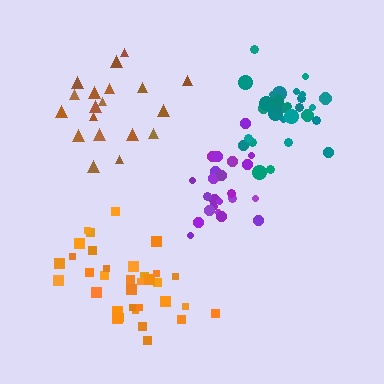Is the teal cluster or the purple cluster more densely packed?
Teal.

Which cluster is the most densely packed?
Teal.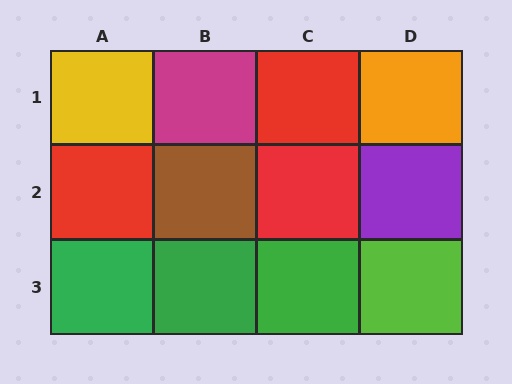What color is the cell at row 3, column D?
Lime.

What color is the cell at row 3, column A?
Green.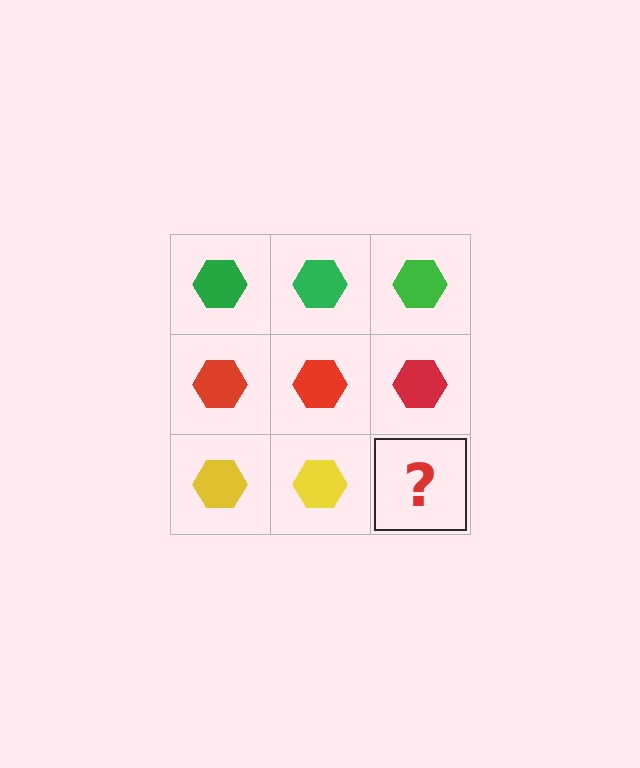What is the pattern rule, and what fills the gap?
The rule is that each row has a consistent color. The gap should be filled with a yellow hexagon.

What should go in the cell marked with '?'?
The missing cell should contain a yellow hexagon.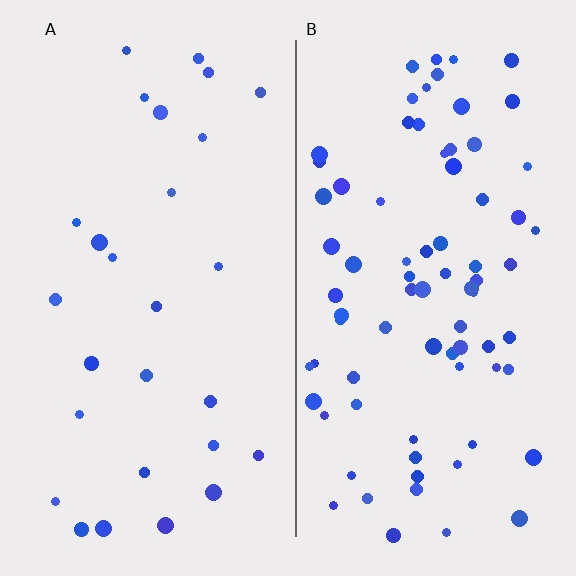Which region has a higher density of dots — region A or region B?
B (the right).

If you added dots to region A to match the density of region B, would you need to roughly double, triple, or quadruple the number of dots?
Approximately triple.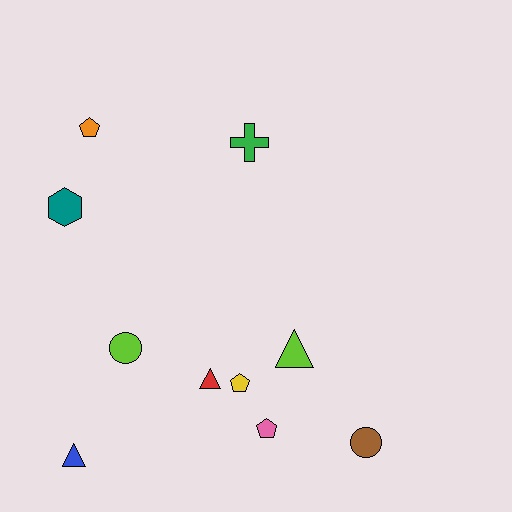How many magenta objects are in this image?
There are no magenta objects.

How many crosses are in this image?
There is 1 cross.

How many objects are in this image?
There are 10 objects.